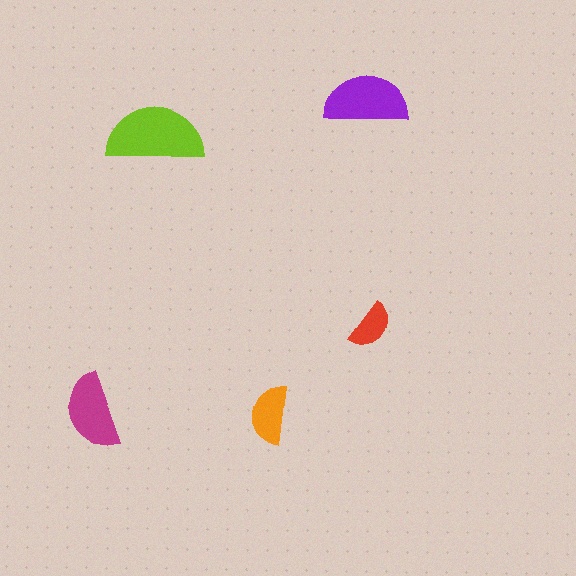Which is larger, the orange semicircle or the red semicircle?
The orange one.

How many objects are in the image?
There are 5 objects in the image.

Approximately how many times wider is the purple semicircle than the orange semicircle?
About 1.5 times wider.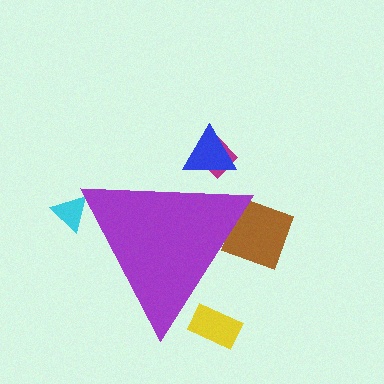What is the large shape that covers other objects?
A purple triangle.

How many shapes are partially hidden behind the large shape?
5 shapes are partially hidden.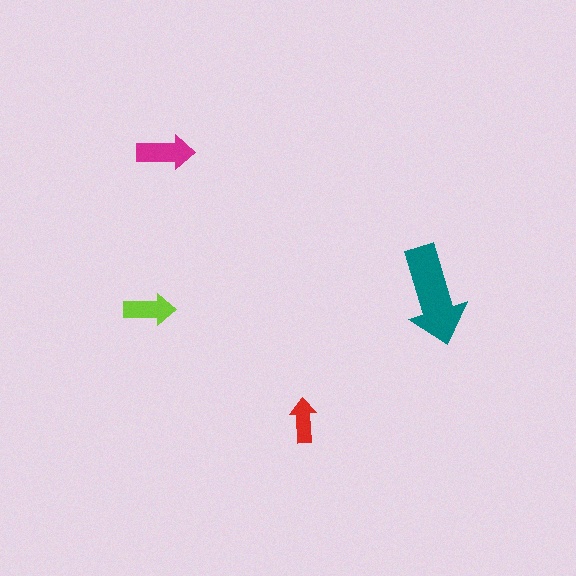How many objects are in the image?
There are 4 objects in the image.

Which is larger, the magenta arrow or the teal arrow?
The teal one.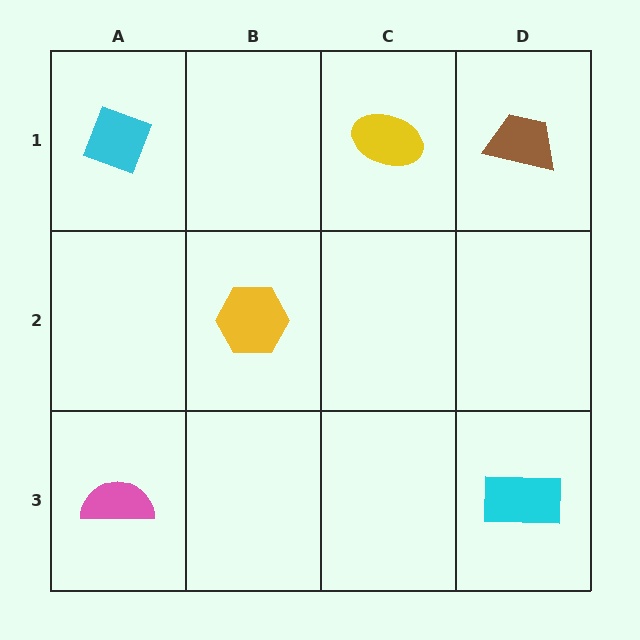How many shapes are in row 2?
1 shape.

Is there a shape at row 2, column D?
No, that cell is empty.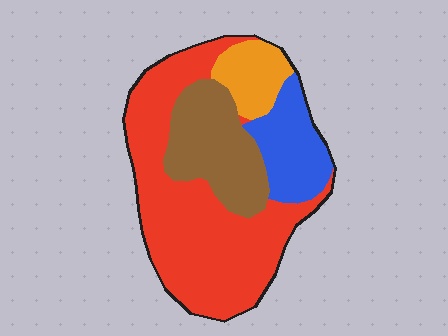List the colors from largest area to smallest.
From largest to smallest: red, brown, blue, orange.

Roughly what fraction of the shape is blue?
Blue covers 15% of the shape.